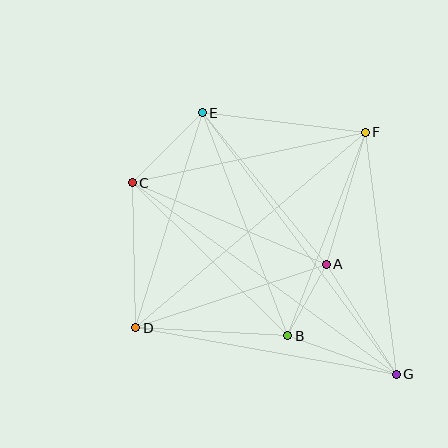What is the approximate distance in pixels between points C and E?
The distance between C and E is approximately 99 pixels.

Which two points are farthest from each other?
Points C and G are farthest from each other.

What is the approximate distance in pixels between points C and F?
The distance between C and F is approximately 238 pixels.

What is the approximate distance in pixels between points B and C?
The distance between B and C is approximately 218 pixels.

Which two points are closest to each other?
Points A and B are closest to each other.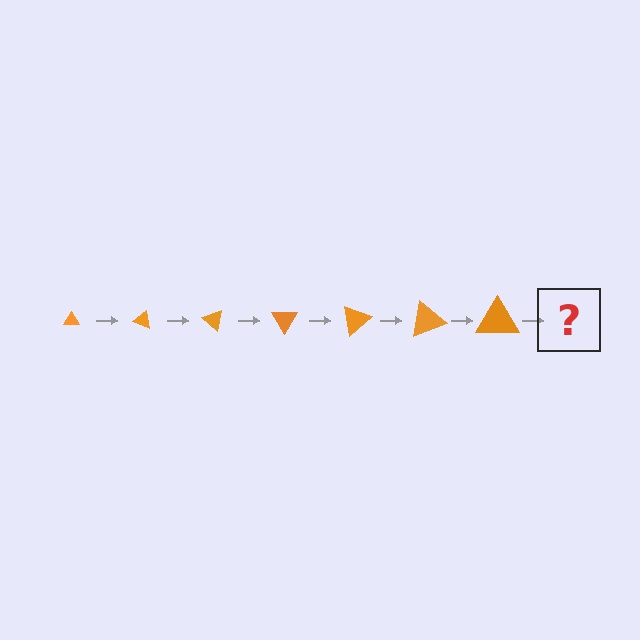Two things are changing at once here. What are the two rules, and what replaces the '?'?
The two rules are that the triangle grows larger each step and it rotates 20 degrees each step. The '?' should be a triangle, larger than the previous one and rotated 140 degrees from the start.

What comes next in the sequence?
The next element should be a triangle, larger than the previous one and rotated 140 degrees from the start.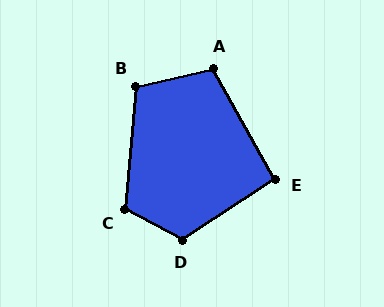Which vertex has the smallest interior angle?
E, at approximately 94 degrees.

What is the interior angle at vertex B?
Approximately 108 degrees (obtuse).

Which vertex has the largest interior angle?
D, at approximately 119 degrees.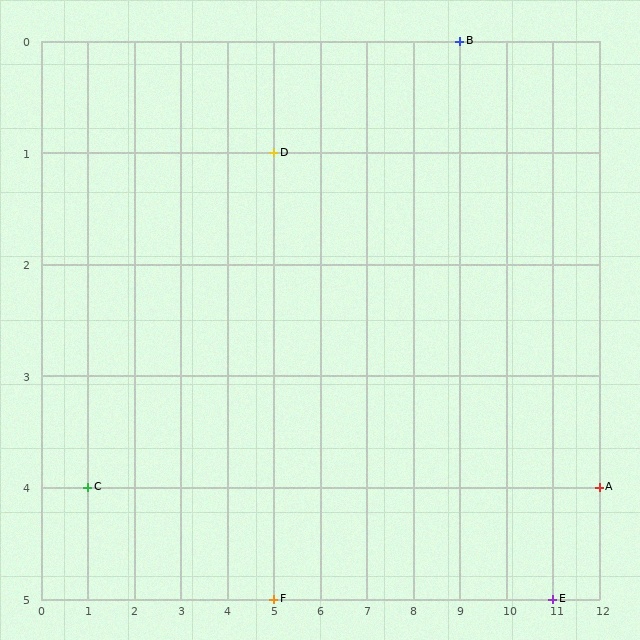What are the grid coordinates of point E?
Point E is at grid coordinates (11, 5).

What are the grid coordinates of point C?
Point C is at grid coordinates (1, 4).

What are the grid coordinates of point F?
Point F is at grid coordinates (5, 5).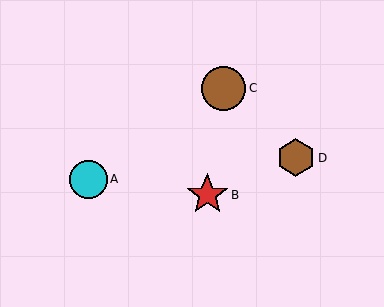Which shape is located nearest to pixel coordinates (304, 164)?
The brown hexagon (labeled D) at (296, 158) is nearest to that location.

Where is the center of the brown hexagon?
The center of the brown hexagon is at (296, 158).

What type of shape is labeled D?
Shape D is a brown hexagon.